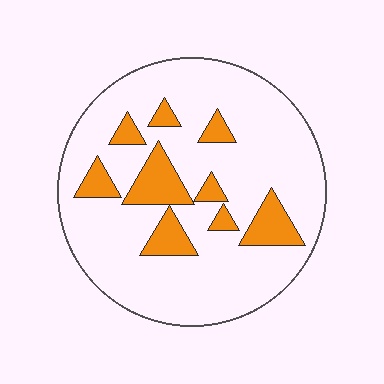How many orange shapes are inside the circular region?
9.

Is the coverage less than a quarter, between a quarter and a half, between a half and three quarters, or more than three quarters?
Less than a quarter.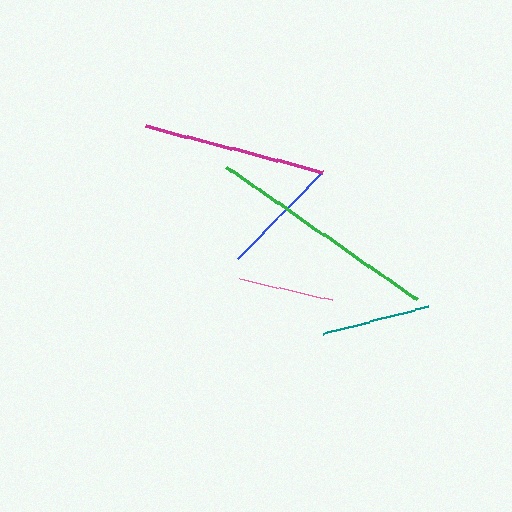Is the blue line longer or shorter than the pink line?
The blue line is longer than the pink line.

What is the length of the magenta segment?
The magenta segment is approximately 183 pixels long.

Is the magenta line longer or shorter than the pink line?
The magenta line is longer than the pink line.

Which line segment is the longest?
The green line is the longest at approximately 233 pixels.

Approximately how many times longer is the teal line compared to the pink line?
The teal line is approximately 1.1 times the length of the pink line.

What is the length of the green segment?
The green segment is approximately 233 pixels long.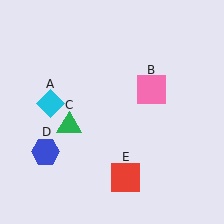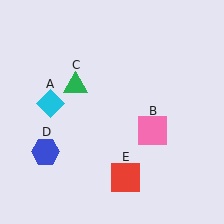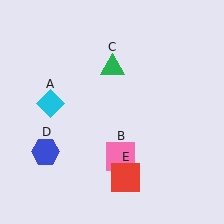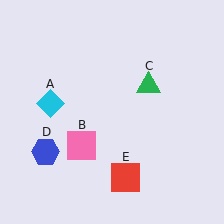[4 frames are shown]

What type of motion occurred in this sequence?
The pink square (object B), green triangle (object C) rotated clockwise around the center of the scene.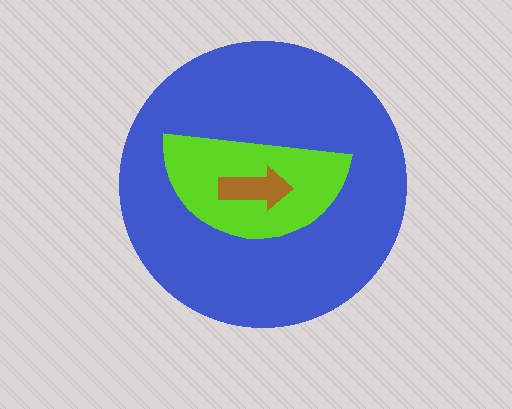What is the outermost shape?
The blue circle.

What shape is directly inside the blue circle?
The lime semicircle.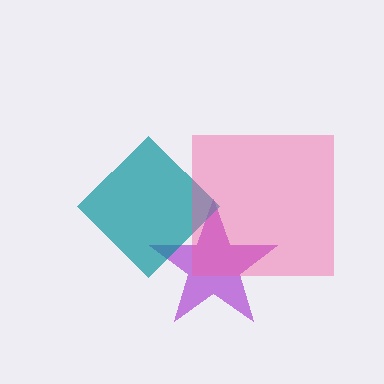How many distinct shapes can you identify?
There are 3 distinct shapes: a purple star, a teal diamond, a pink square.